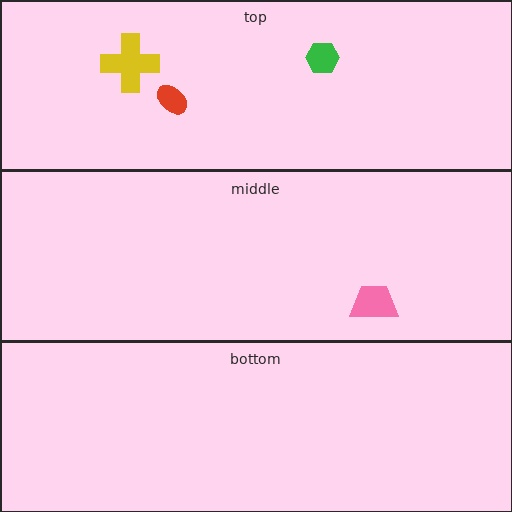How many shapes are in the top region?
3.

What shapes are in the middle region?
The pink trapezoid.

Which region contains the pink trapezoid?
The middle region.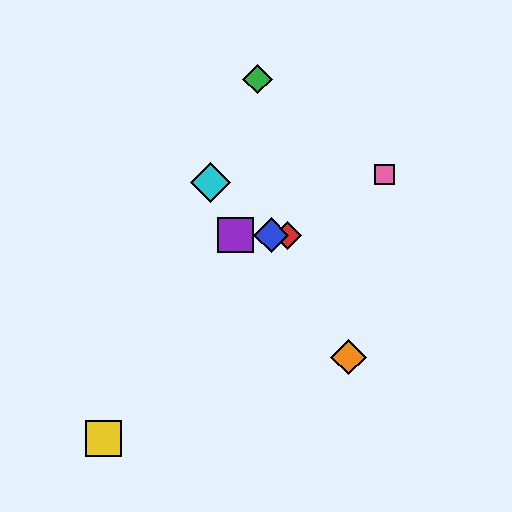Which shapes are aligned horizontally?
The red diamond, the blue diamond, the purple square are aligned horizontally.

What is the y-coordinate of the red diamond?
The red diamond is at y≈235.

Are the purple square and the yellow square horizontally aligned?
No, the purple square is at y≈235 and the yellow square is at y≈438.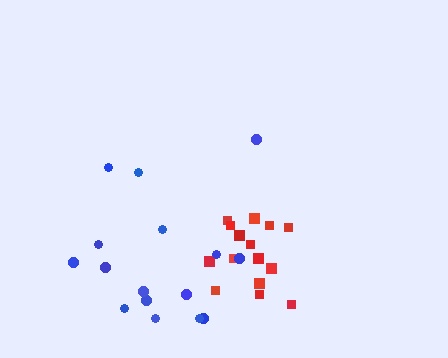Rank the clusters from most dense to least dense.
red, blue.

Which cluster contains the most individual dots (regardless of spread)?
Blue (16).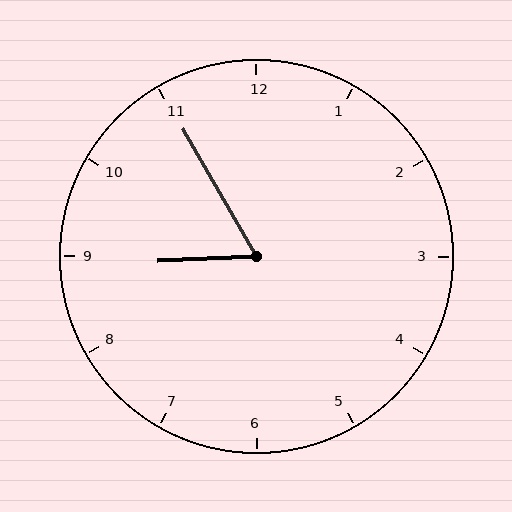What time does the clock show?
8:55.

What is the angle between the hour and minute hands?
Approximately 62 degrees.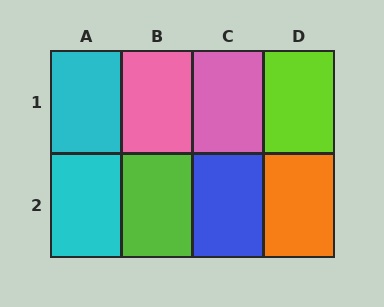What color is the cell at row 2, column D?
Orange.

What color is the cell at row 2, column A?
Cyan.